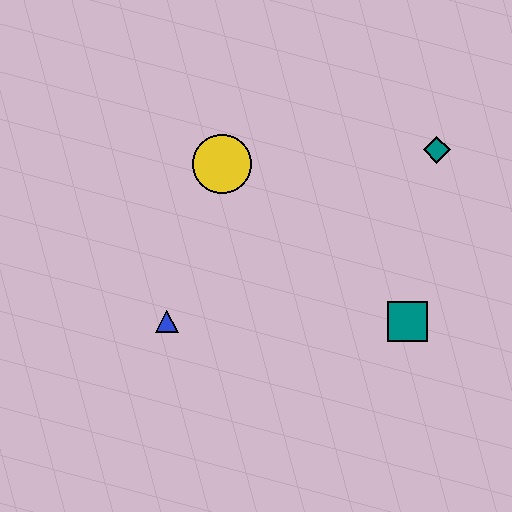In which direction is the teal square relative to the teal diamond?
The teal square is below the teal diamond.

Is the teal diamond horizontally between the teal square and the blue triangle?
No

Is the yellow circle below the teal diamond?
Yes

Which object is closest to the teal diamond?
The teal square is closest to the teal diamond.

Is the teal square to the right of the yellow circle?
Yes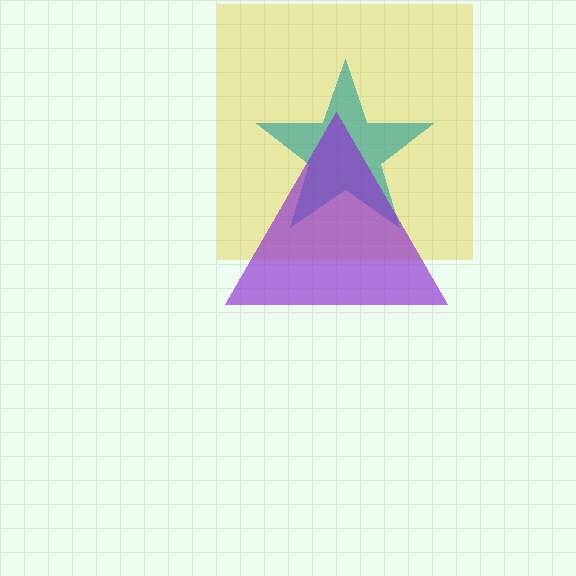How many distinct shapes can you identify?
There are 3 distinct shapes: a yellow square, a teal star, a purple triangle.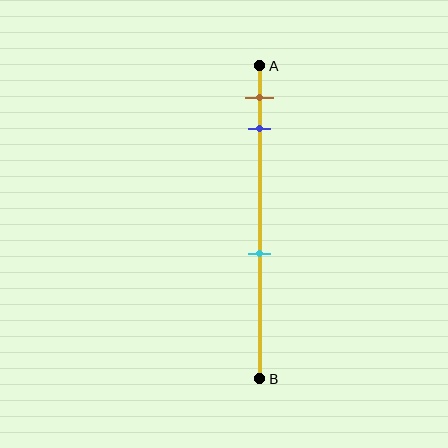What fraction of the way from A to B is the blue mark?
The blue mark is approximately 20% (0.2) of the way from A to B.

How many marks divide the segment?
There are 3 marks dividing the segment.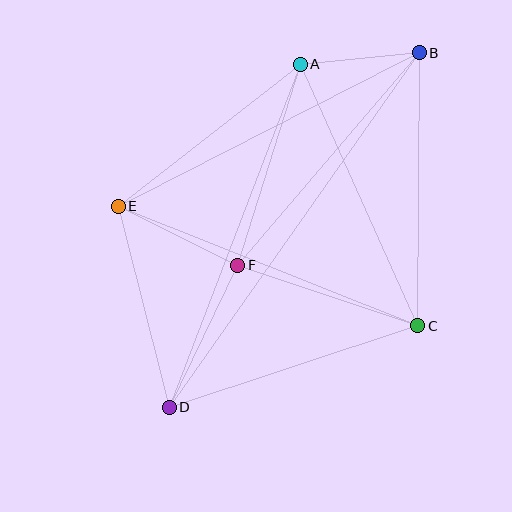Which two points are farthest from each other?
Points B and D are farthest from each other.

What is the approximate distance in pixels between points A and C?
The distance between A and C is approximately 287 pixels.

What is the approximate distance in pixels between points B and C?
The distance between B and C is approximately 273 pixels.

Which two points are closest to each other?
Points A and B are closest to each other.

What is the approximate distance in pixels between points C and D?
The distance between C and D is approximately 262 pixels.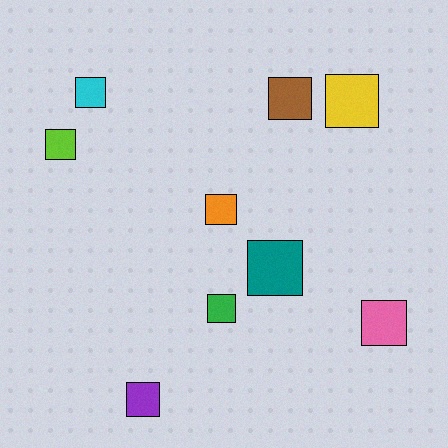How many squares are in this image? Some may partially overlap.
There are 9 squares.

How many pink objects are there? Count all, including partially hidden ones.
There is 1 pink object.